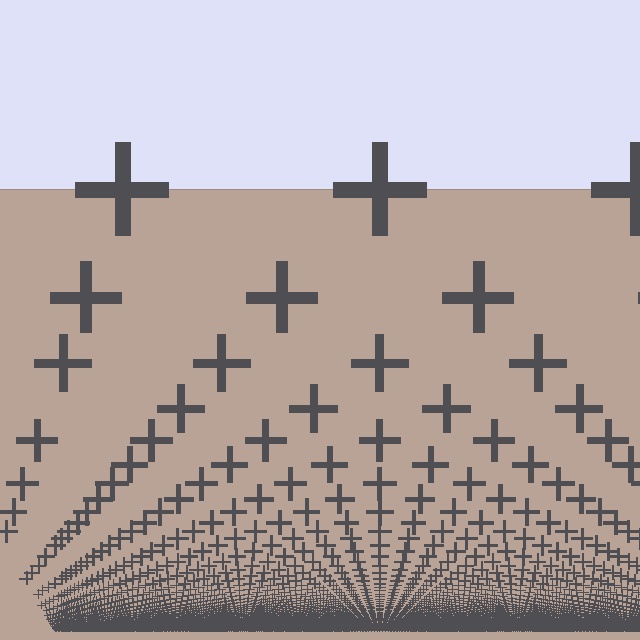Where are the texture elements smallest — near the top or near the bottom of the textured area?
Near the bottom.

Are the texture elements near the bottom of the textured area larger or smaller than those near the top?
Smaller. The gradient is inverted — elements near the bottom are smaller and denser.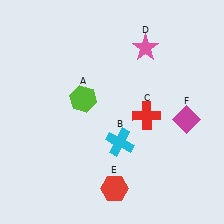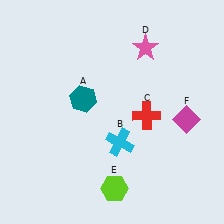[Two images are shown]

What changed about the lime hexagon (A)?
In Image 1, A is lime. In Image 2, it changed to teal.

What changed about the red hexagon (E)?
In Image 1, E is red. In Image 2, it changed to lime.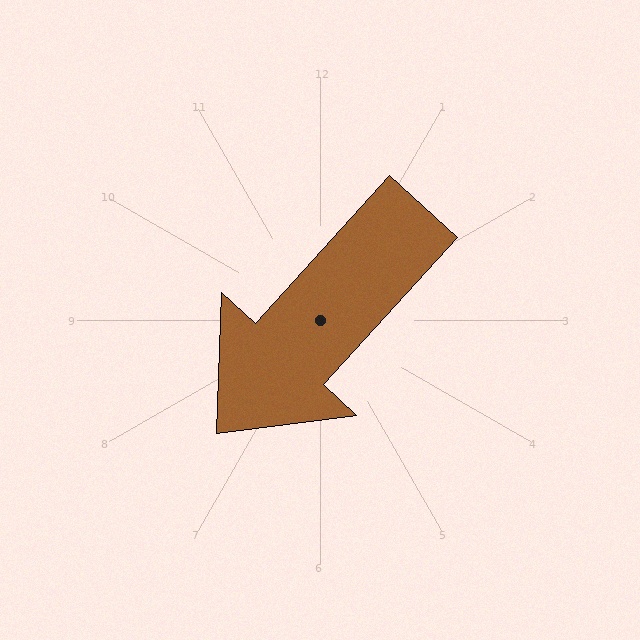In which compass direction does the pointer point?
Southwest.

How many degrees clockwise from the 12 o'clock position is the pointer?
Approximately 222 degrees.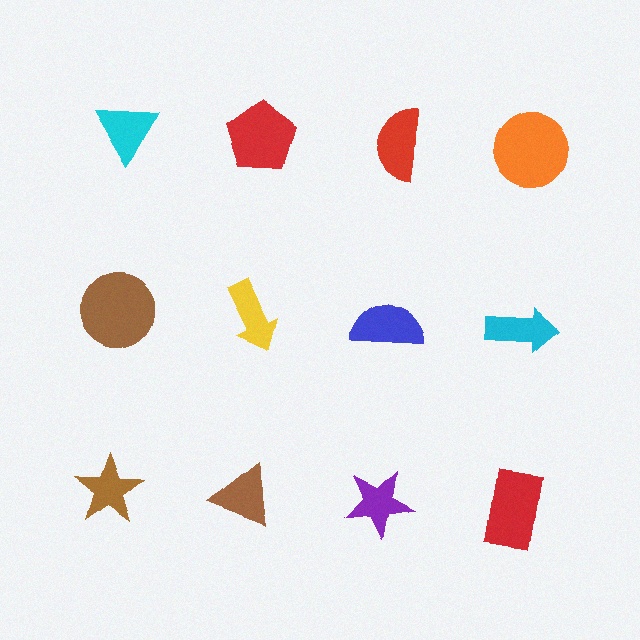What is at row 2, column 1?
A brown circle.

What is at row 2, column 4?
A cyan arrow.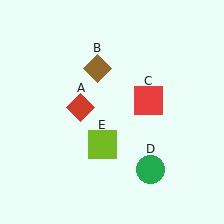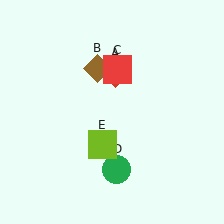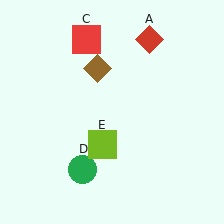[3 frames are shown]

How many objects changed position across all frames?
3 objects changed position: red diamond (object A), red square (object C), green circle (object D).